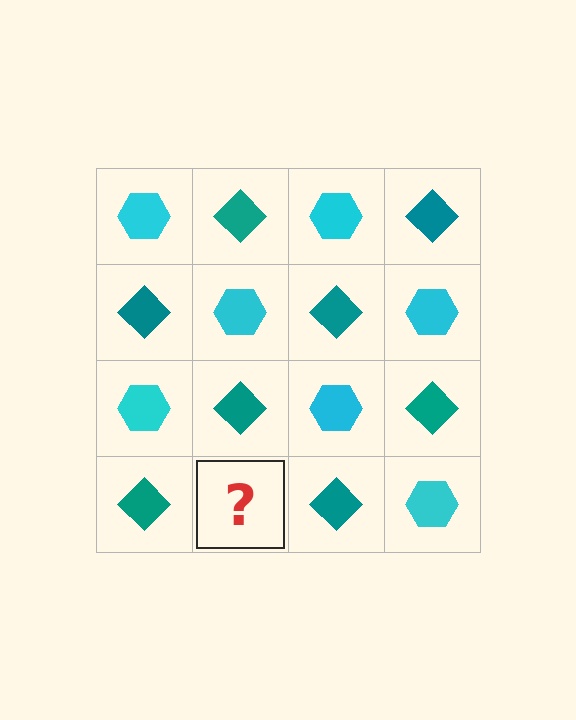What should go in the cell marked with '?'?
The missing cell should contain a cyan hexagon.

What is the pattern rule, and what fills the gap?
The rule is that it alternates cyan hexagon and teal diamond in a checkerboard pattern. The gap should be filled with a cyan hexagon.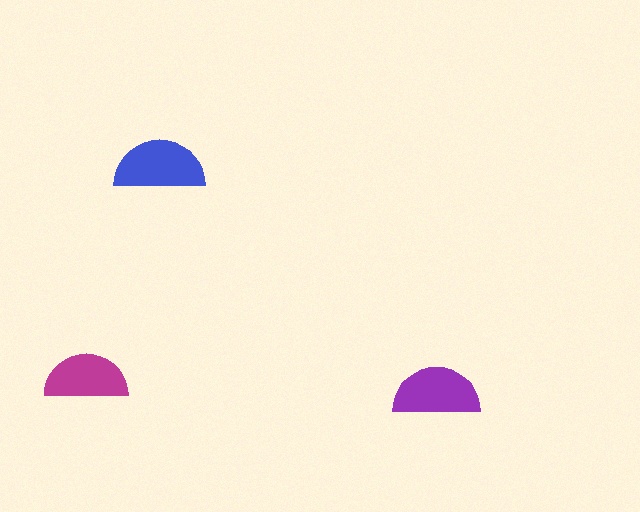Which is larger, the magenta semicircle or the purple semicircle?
The purple one.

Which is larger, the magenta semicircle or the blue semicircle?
The blue one.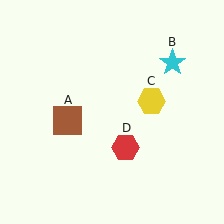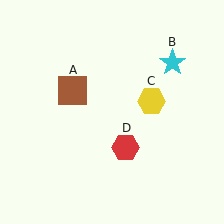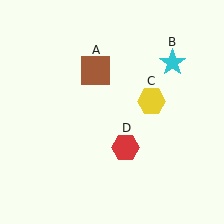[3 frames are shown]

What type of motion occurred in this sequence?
The brown square (object A) rotated clockwise around the center of the scene.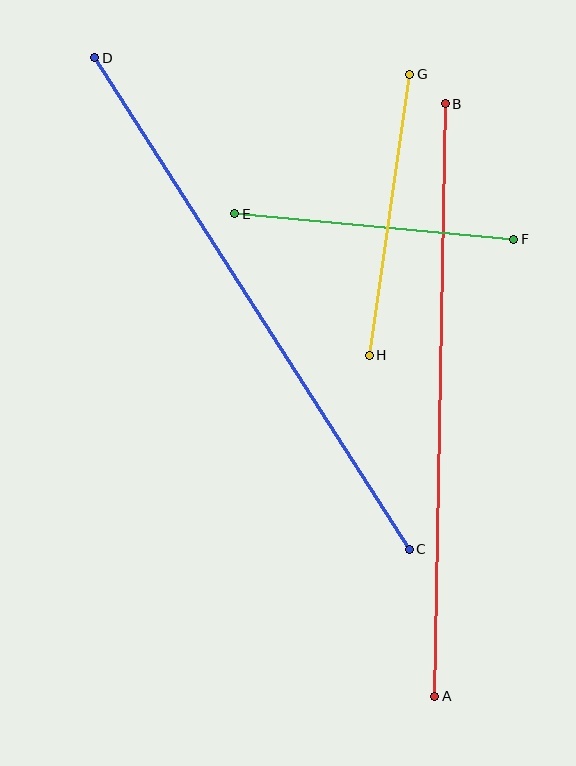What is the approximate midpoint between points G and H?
The midpoint is at approximately (389, 215) pixels.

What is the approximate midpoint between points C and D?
The midpoint is at approximately (252, 303) pixels.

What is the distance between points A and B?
The distance is approximately 592 pixels.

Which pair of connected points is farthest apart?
Points A and B are farthest apart.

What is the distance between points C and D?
The distance is approximately 583 pixels.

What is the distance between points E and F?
The distance is approximately 280 pixels.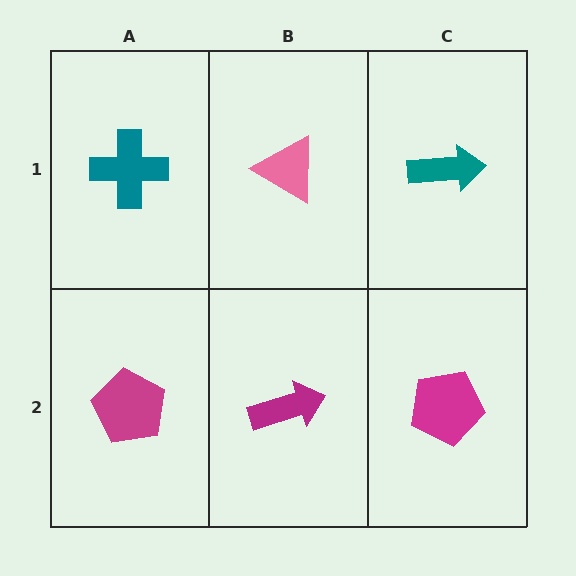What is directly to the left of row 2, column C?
A magenta arrow.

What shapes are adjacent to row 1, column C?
A magenta pentagon (row 2, column C), a pink triangle (row 1, column B).